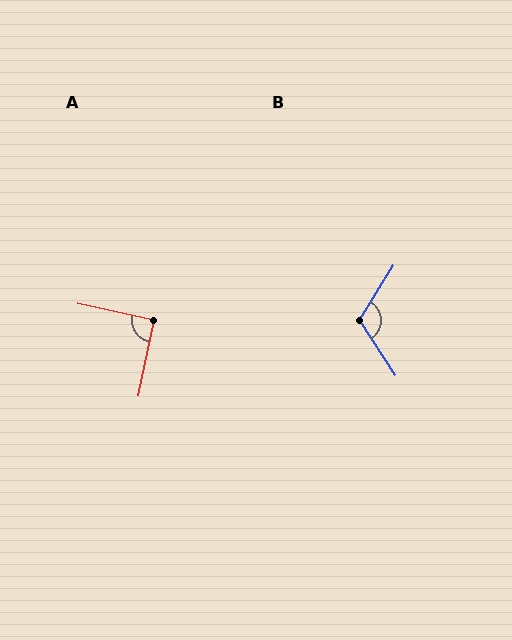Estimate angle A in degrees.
Approximately 91 degrees.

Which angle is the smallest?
A, at approximately 91 degrees.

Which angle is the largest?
B, at approximately 115 degrees.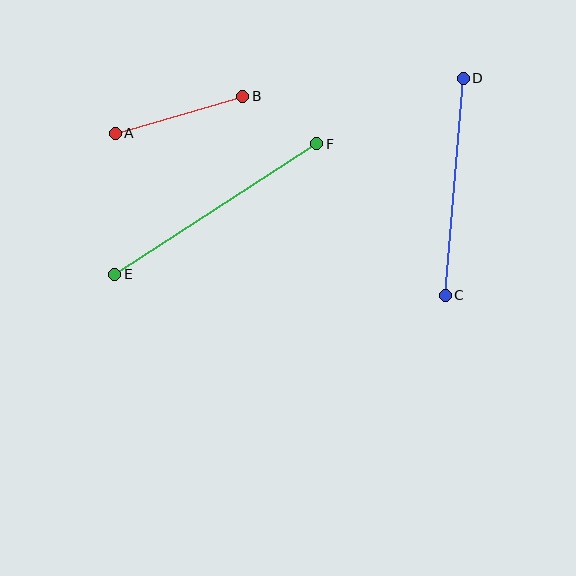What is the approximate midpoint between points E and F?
The midpoint is at approximately (216, 209) pixels.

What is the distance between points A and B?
The distance is approximately 133 pixels.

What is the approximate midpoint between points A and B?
The midpoint is at approximately (179, 115) pixels.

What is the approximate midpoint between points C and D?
The midpoint is at approximately (454, 187) pixels.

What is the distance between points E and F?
The distance is approximately 241 pixels.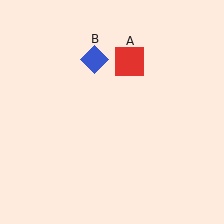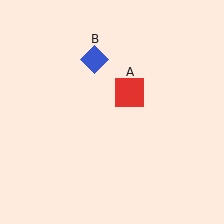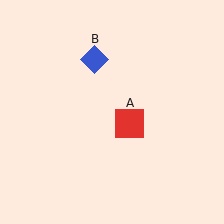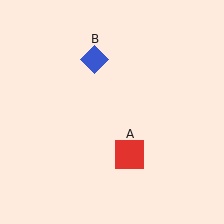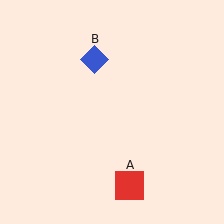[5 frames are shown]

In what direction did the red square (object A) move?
The red square (object A) moved down.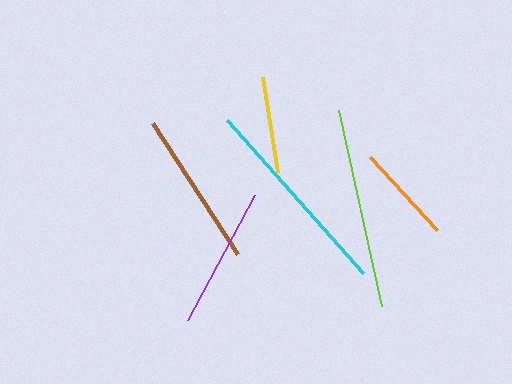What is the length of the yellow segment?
The yellow segment is approximately 97 pixels long.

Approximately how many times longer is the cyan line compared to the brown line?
The cyan line is approximately 1.3 times the length of the brown line.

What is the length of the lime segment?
The lime segment is approximately 201 pixels long.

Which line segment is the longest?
The cyan line is the longest at approximately 204 pixels.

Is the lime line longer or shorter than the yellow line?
The lime line is longer than the yellow line.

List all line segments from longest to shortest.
From longest to shortest: cyan, lime, brown, purple, orange, yellow.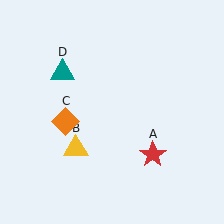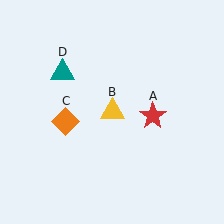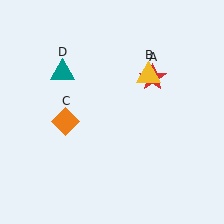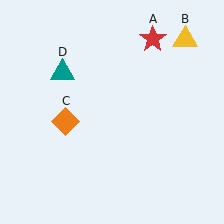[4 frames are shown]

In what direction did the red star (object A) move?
The red star (object A) moved up.